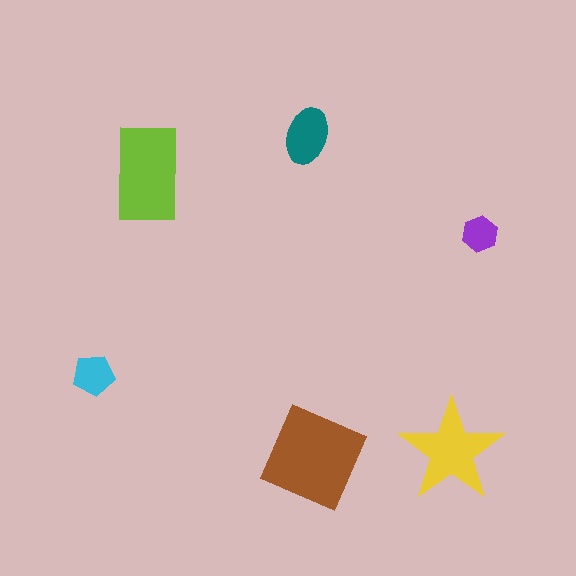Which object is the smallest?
The purple hexagon.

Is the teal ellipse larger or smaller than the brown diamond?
Smaller.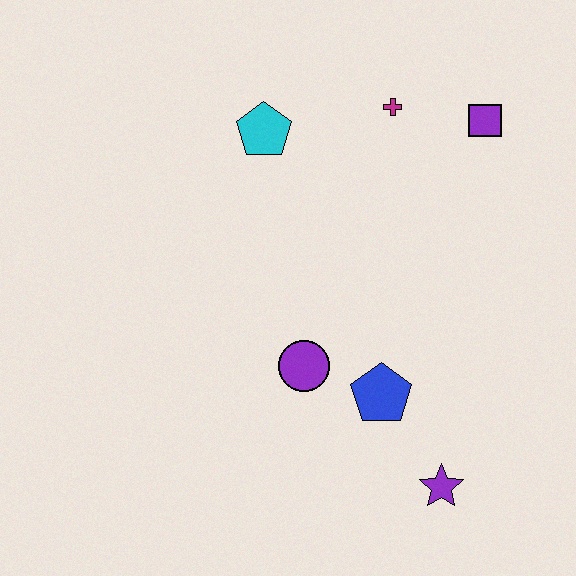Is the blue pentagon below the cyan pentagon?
Yes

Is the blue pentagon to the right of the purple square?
No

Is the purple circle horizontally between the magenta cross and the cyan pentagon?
Yes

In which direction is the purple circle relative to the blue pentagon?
The purple circle is to the left of the blue pentagon.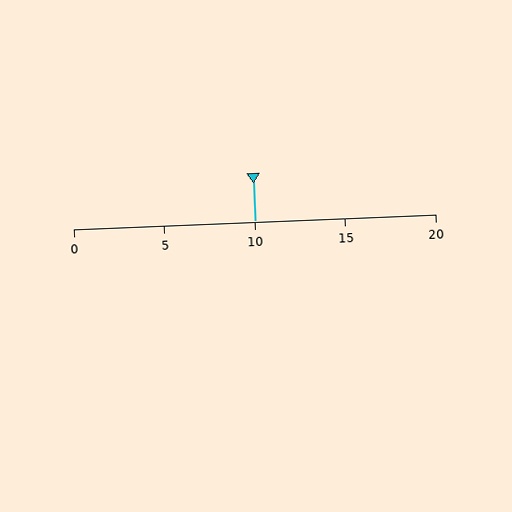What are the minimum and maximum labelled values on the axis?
The axis runs from 0 to 20.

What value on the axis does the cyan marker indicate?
The marker indicates approximately 10.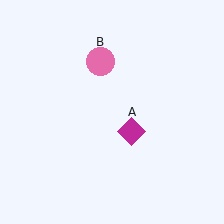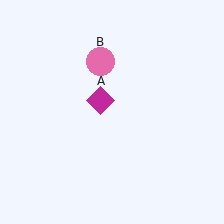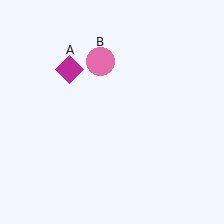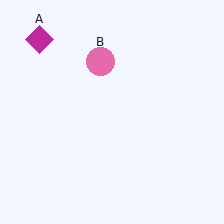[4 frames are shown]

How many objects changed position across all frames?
1 object changed position: magenta diamond (object A).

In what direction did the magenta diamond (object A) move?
The magenta diamond (object A) moved up and to the left.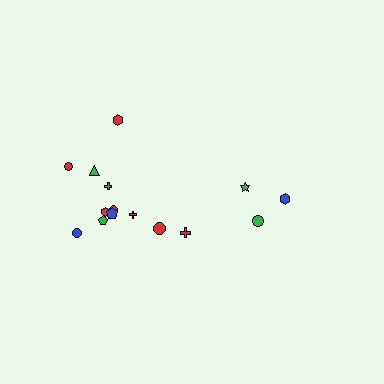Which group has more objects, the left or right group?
The left group.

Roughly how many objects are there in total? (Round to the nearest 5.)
Roughly 15 objects in total.